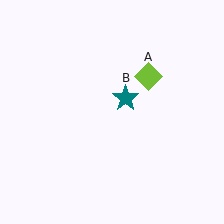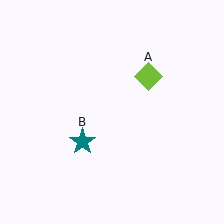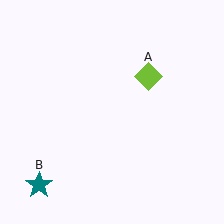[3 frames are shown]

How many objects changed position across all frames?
1 object changed position: teal star (object B).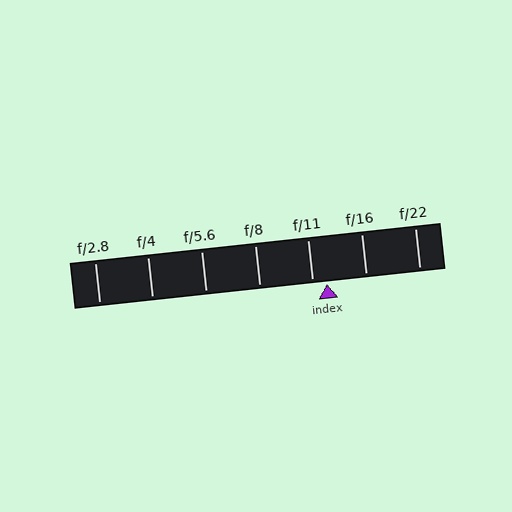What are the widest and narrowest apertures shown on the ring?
The widest aperture shown is f/2.8 and the narrowest is f/22.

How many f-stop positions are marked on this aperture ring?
There are 7 f-stop positions marked.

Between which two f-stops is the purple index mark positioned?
The index mark is between f/11 and f/16.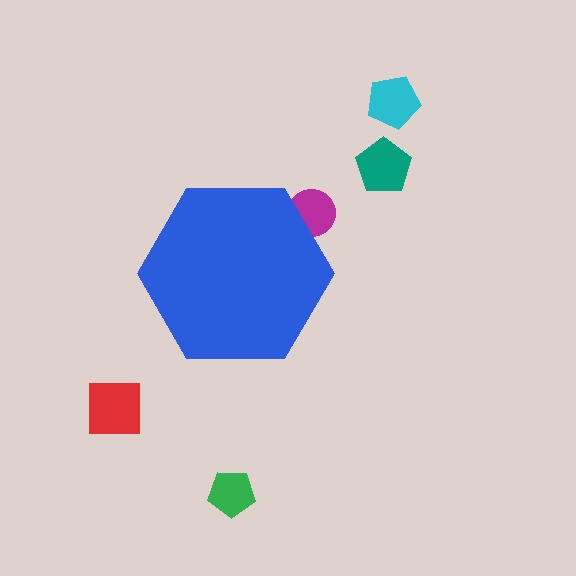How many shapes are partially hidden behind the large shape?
1 shape is partially hidden.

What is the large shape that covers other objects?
A blue hexagon.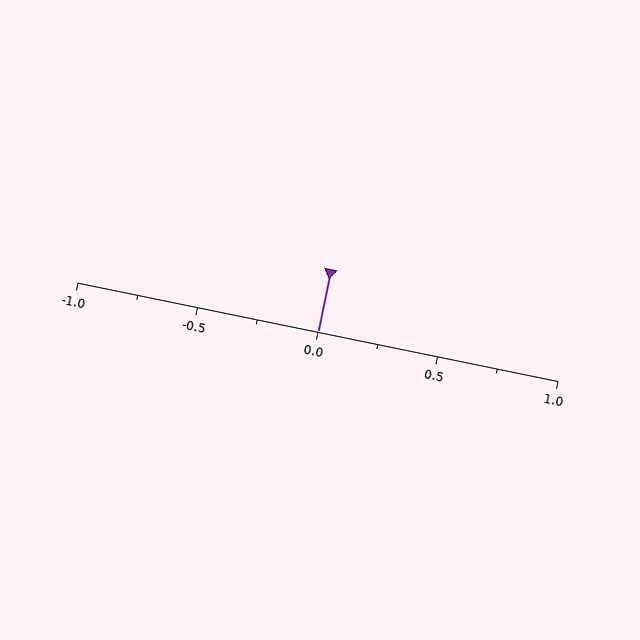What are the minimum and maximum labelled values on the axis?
The axis runs from -1.0 to 1.0.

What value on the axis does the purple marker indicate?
The marker indicates approximately 0.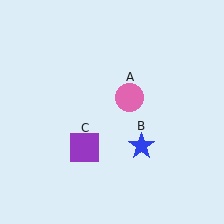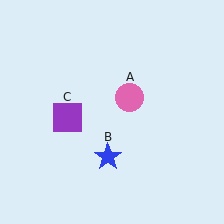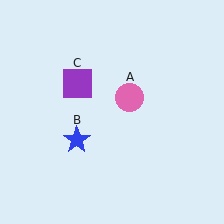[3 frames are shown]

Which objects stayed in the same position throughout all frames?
Pink circle (object A) remained stationary.